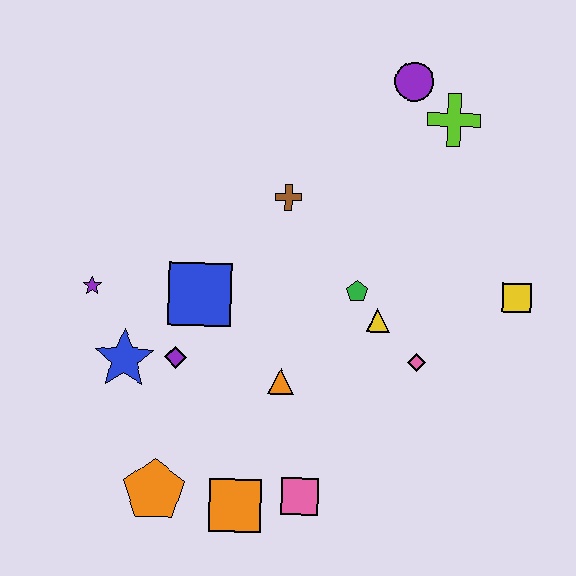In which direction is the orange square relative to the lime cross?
The orange square is below the lime cross.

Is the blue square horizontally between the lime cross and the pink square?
No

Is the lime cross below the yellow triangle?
No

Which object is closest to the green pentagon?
The yellow triangle is closest to the green pentagon.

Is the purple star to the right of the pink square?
No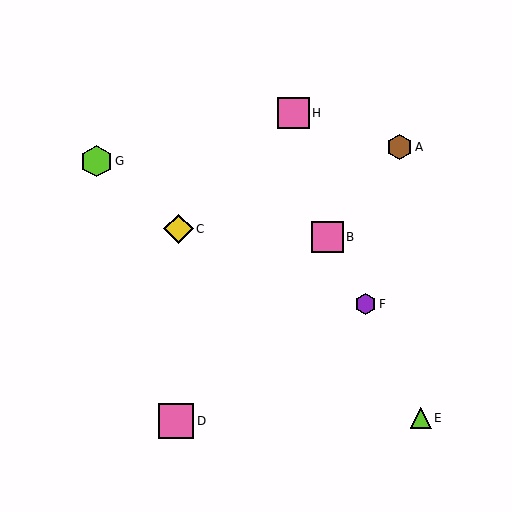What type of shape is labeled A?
Shape A is a brown hexagon.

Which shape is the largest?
The pink square (labeled D) is the largest.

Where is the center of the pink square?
The center of the pink square is at (176, 421).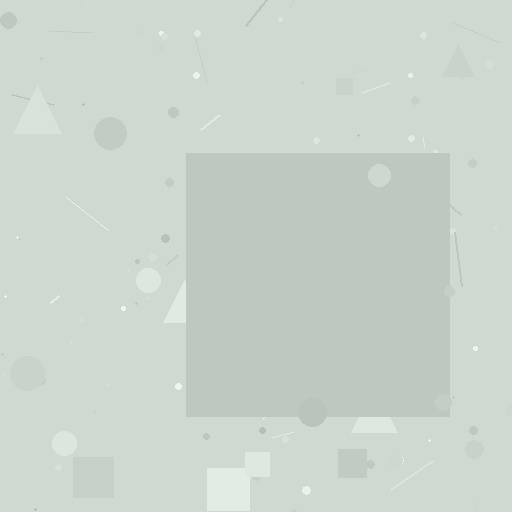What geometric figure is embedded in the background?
A square is embedded in the background.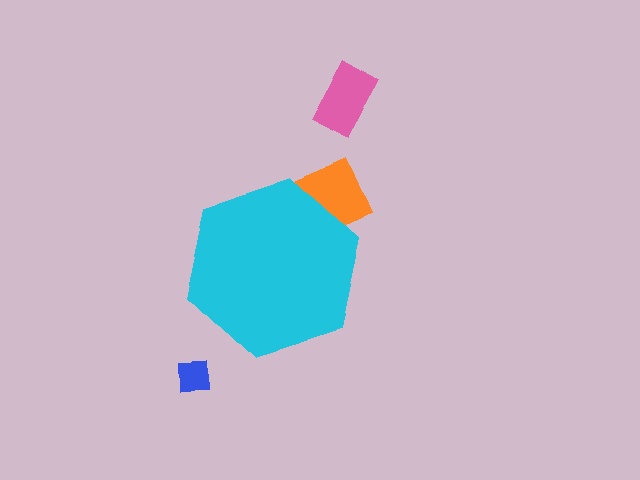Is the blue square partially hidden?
No, the blue square is fully visible.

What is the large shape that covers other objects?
A cyan hexagon.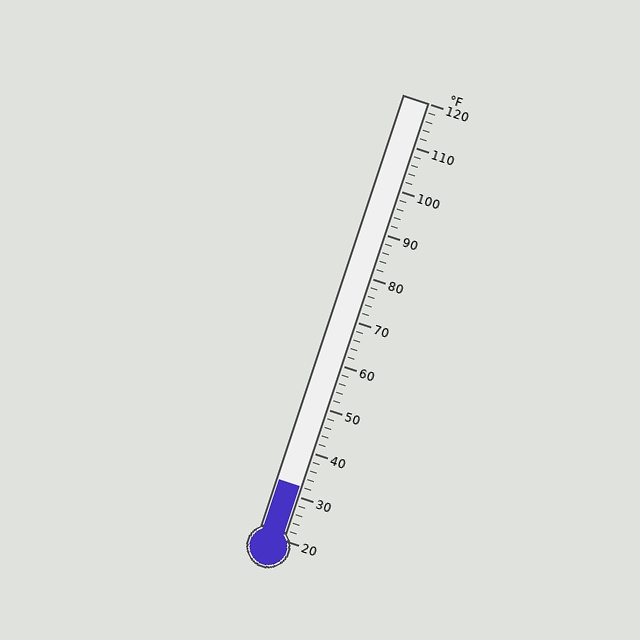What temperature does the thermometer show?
The thermometer shows approximately 32°F.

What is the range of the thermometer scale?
The thermometer scale ranges from 20°F to 120°F.